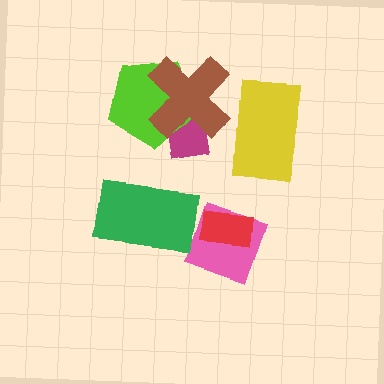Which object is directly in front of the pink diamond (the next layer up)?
The red rectangle is directly in front of the pink diamond.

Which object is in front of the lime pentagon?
The brown cross is in front of the lime pentagon.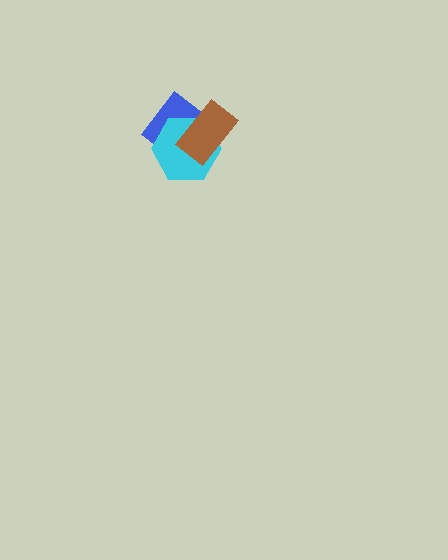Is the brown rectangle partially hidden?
No, no other shape covers it.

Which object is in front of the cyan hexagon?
The brown rectangle is in front of the cyan hexagon.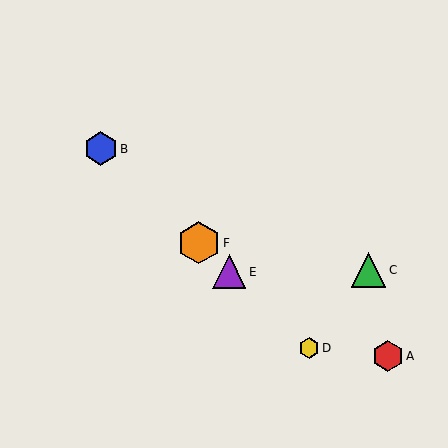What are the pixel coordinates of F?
Object F is at (199, 243).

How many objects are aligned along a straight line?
4 objects (B, D, E, F) are aligned along a straight line.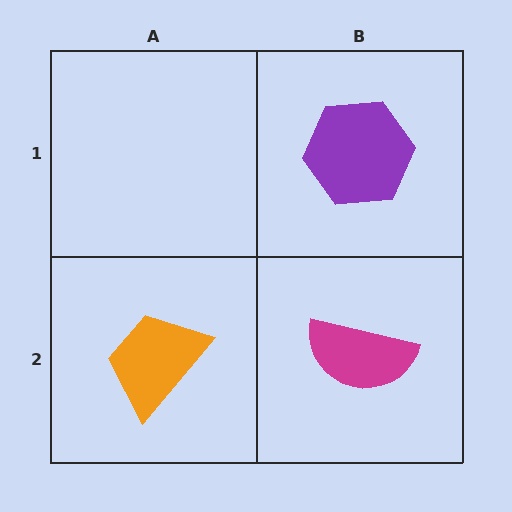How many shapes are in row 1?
1 shape.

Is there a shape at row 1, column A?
No, that cell is empty.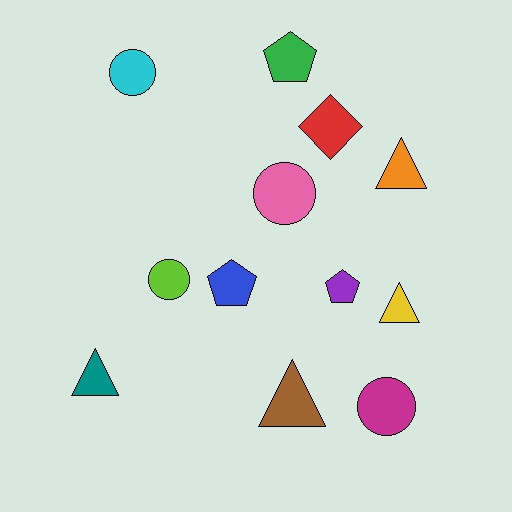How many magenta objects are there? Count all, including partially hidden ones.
There is 1 magenta object.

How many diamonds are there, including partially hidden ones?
There is 1 diamond.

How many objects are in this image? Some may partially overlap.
There are 12 objects.